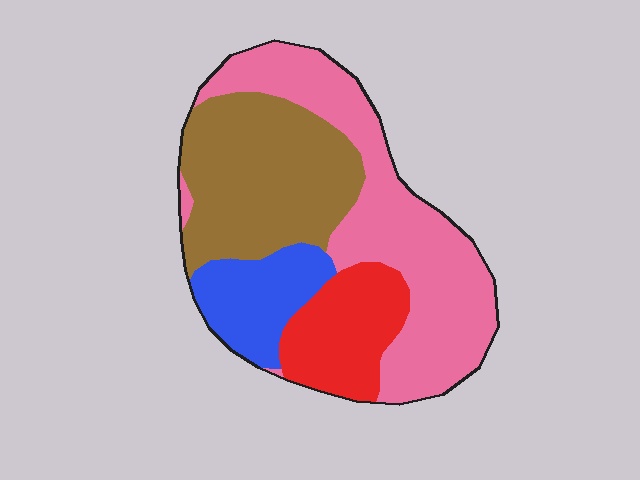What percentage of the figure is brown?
Brown covers about 30% of the figure.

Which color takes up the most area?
Pink, at roughly 40%.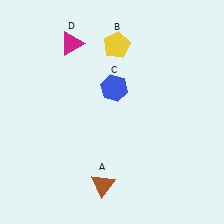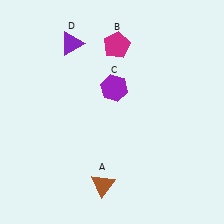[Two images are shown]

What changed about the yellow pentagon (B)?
In Image 1, B is yellow. In Image 2, it changed to magenta.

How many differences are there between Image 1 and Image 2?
There are 3 differences between the two images.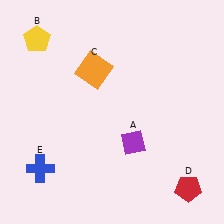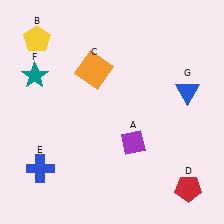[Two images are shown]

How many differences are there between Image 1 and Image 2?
There are 2 differences between the two images.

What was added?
A teal star (F), a blue triangle (G) were added in Image 2.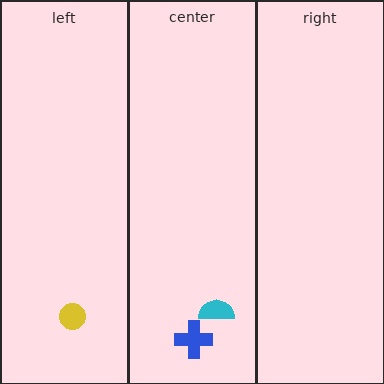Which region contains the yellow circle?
The left region.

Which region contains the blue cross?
The center region.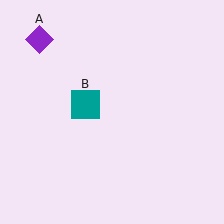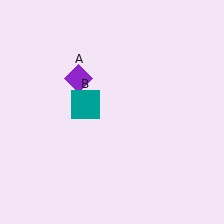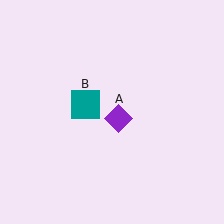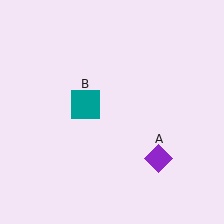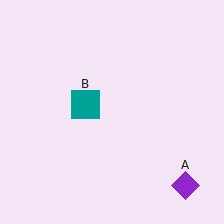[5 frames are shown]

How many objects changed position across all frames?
1 object changed position: purple diamond (object A).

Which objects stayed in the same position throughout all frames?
Teal square (object B) remained stationary.